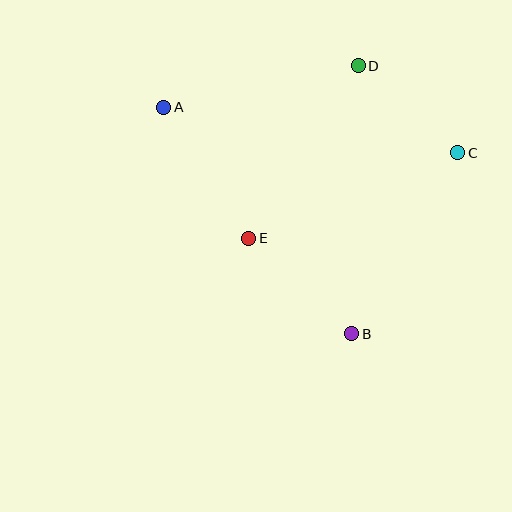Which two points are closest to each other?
Points C and D are closest to each other.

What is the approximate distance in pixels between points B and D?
The distance between B and D is approximately 268 pixels.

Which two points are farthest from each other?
Points A and C are farthest from each other.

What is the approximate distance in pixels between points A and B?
The distance between A and B is approximately 294 pixels.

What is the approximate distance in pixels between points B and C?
The distance between B and C is approximately 210 pixels.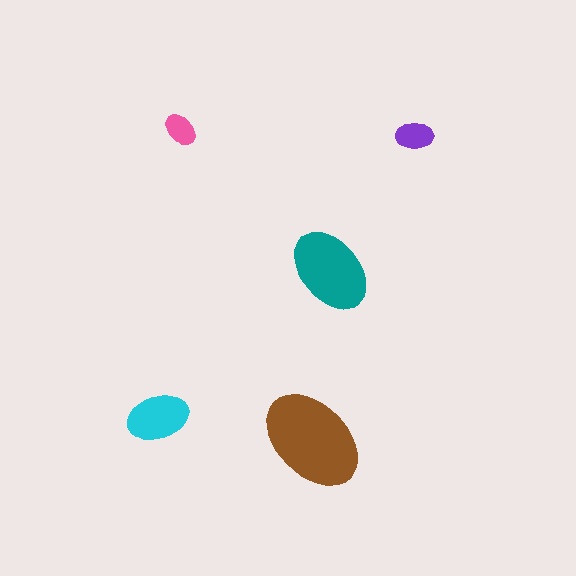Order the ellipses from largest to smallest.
the brown one, the teal one, the cyan one, the purple one, the pink one.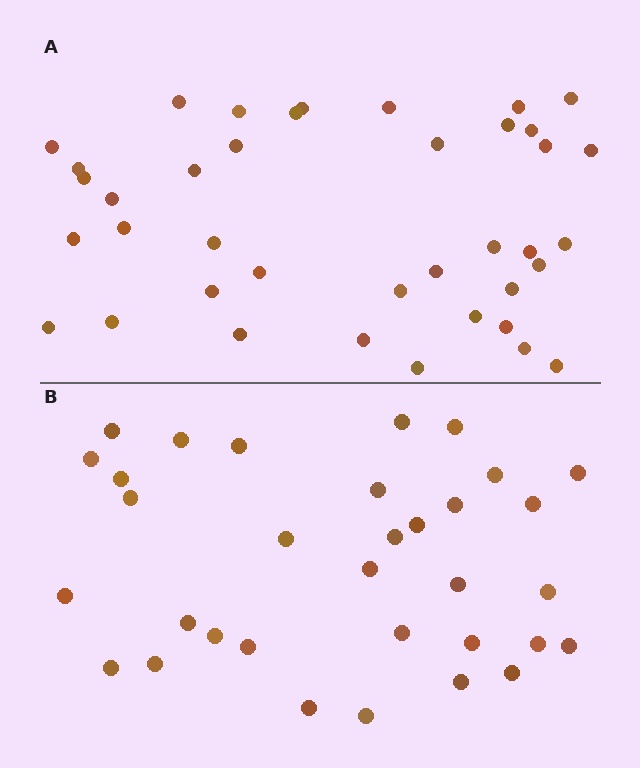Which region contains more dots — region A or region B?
Region A (the top region) has more dots.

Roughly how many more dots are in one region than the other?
Region A has about 6 more dots than region B.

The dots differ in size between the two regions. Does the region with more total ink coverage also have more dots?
No. Region B has more total ink coverage because its dots are larger, but region A actually contains more individual dots. Total area can be misleading — the number of items is what matters here.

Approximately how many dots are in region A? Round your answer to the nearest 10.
About 40 dots. (The exact count is 39, which rounds to 40.)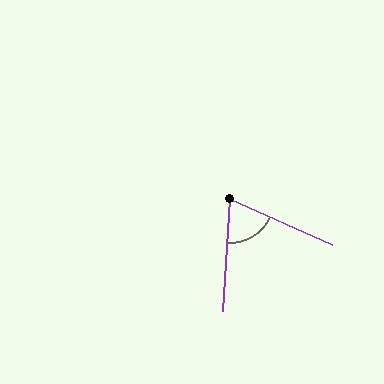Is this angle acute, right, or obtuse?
It is acute.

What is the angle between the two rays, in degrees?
Approximately 69 degrees.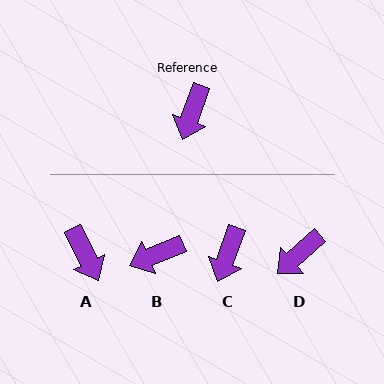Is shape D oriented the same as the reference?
No, it is off by about 29 degrees.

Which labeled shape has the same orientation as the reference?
C.